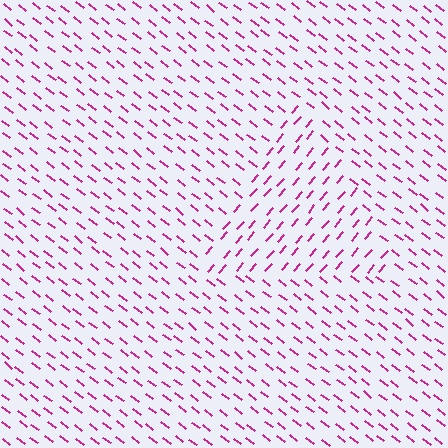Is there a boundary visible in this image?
Yes, there is a texture boundary formed by a change in line orientation.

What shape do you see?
I see a triangle.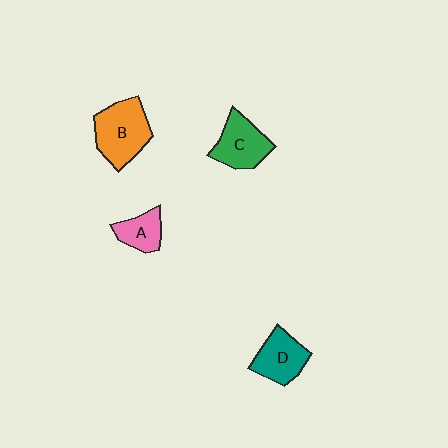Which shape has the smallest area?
Shape A (pink).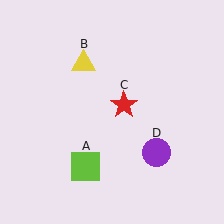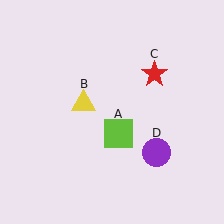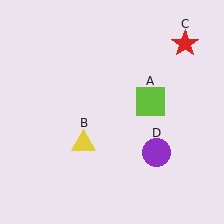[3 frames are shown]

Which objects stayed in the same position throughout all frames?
Purple circle (object D) remained stationary.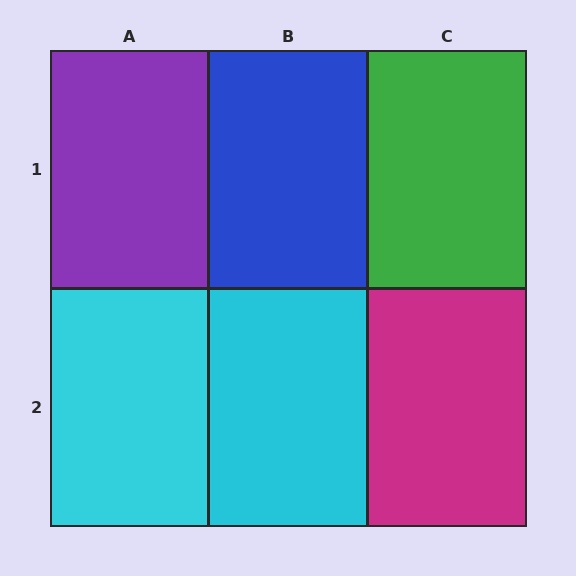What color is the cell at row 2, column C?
Magenta.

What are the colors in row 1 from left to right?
Purple, blue, green.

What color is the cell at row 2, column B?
Cyan.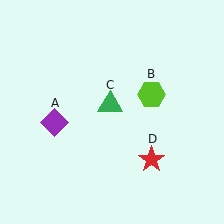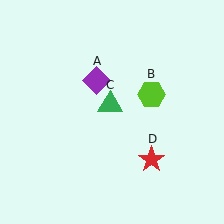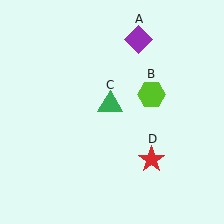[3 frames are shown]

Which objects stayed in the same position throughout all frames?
Lime hexagon (object B) and green triangle (object C) and red star (object D) remained stationary.